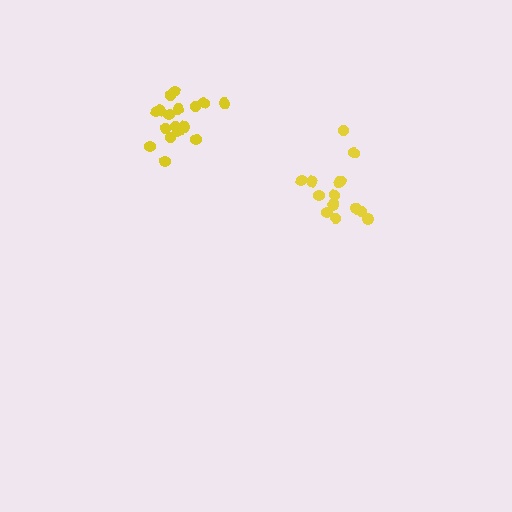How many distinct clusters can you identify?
There are 2 distinct clusters.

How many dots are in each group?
Group 1: 14 dots, Group 2: 18 dots (32 total).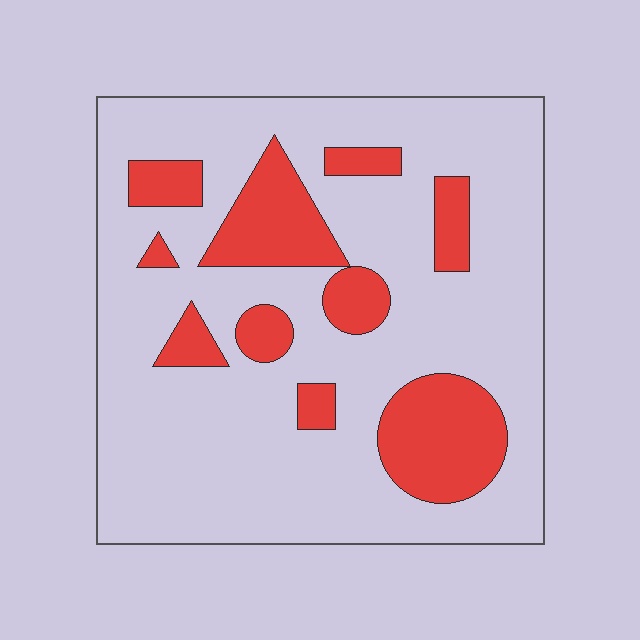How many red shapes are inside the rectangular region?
10.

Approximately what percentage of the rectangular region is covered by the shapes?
Approximately 20%.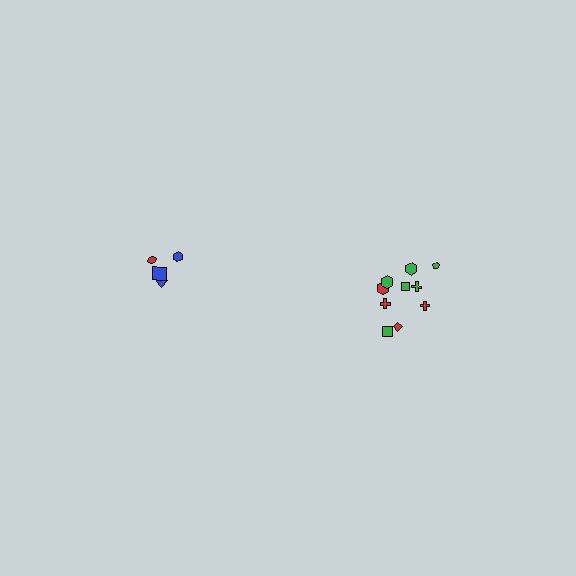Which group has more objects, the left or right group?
The right group.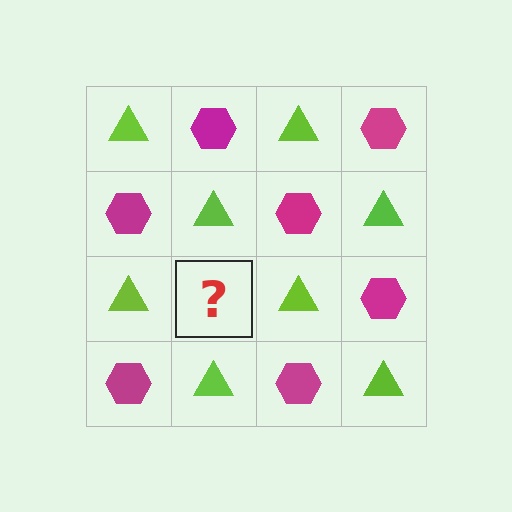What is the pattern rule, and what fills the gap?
The rule is that it alternates lime triangle and magenta hexagon in a checkerboard pattern. The gap should be filled with a magenta hexagon.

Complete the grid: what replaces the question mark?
The question mark should be replaced with a magenta hexagon.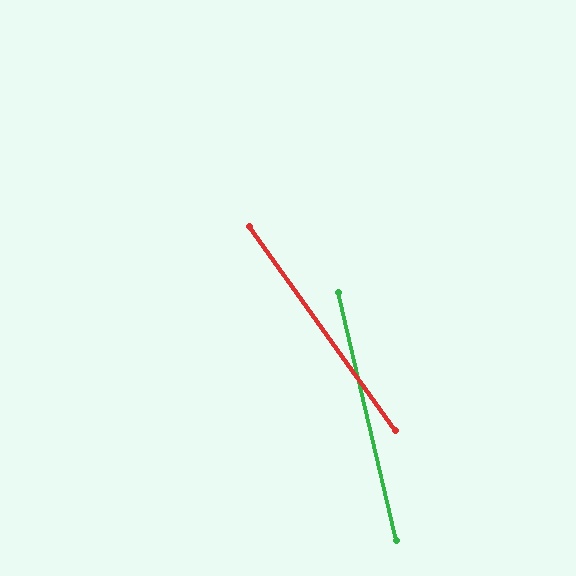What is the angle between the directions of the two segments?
Approximately 22 degrees.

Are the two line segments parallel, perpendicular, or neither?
Neither parallel nor perpendicular — they differ by about 22°.